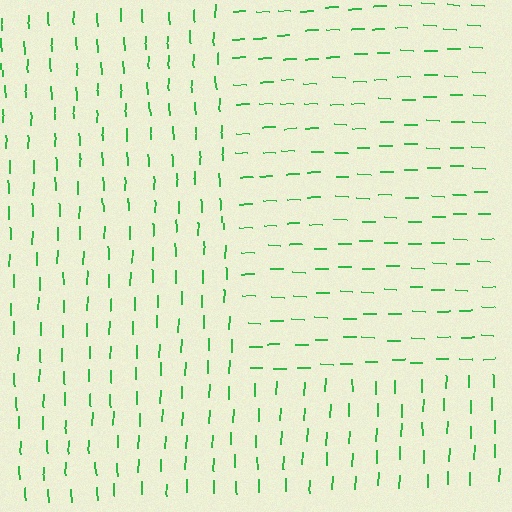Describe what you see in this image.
The image is filled with small green line segments. A rectangle region in the image has lines oriented differently from the surrounding lines, creating a visible texture boundary.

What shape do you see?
I see a rectangle.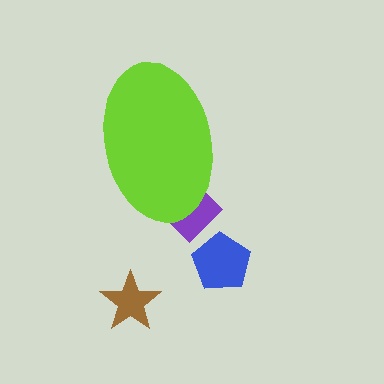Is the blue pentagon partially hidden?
No, the blue pentagon is fully visible.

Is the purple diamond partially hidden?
Yes, the purple diamond is partially hidden behind the lime ellipse.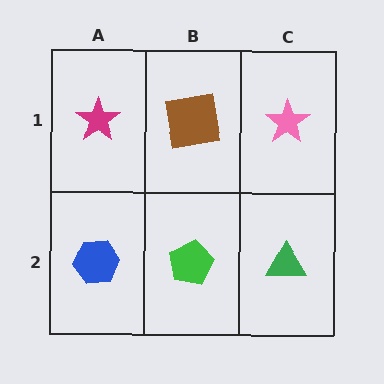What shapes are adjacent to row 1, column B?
A green pentagon (row 2, column B), a magenta star (row 1, column A), a pink star (row 1, column C).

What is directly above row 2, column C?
A pink star.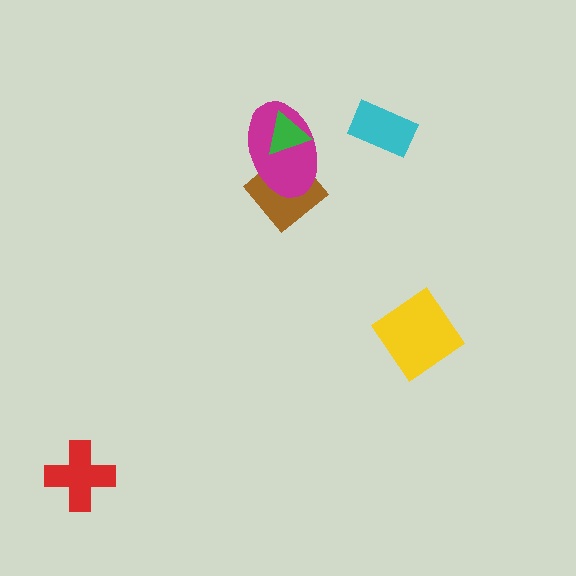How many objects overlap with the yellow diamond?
0 objects overlap with the yellow diamond.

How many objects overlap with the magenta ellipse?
2 objects overlap with the magenta ellipse.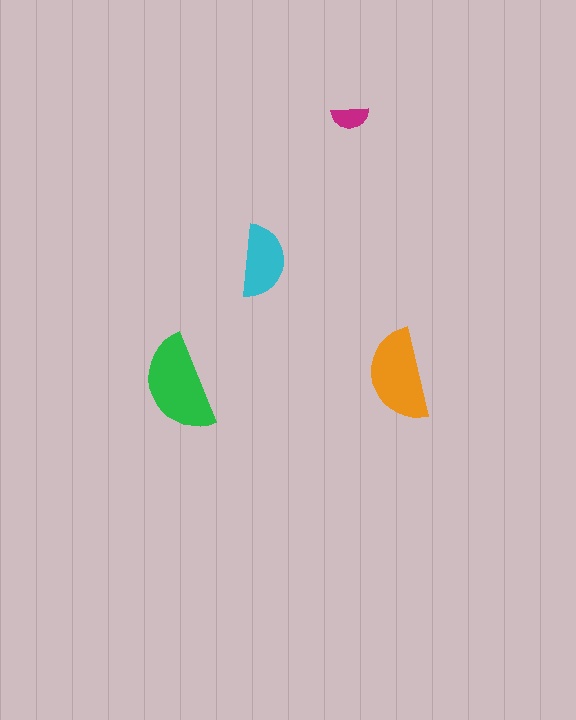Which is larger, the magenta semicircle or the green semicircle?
The green one.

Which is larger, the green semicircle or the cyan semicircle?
The green one.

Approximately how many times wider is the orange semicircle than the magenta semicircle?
About 2.5 times wider.